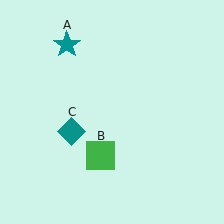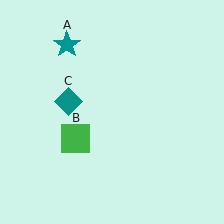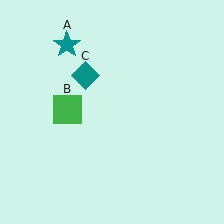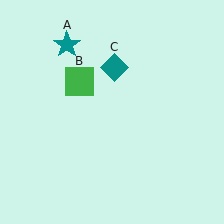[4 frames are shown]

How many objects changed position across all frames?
2 objects changed position: green square (object B), teal diamond (object C).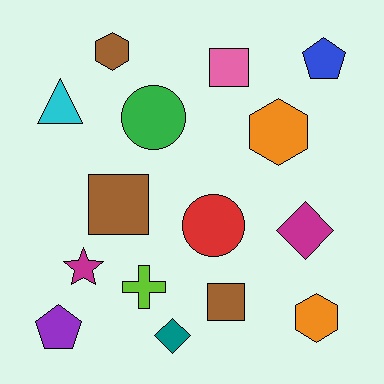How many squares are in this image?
There are 3 squares.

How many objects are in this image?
There are 15 objects.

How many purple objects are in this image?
There is 1 purple object.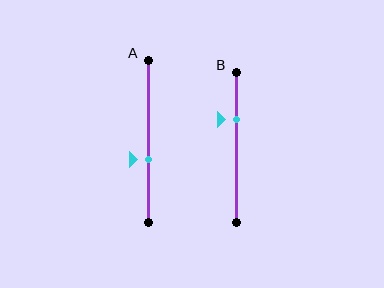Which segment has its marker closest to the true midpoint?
Segment A has its marker closest to the true midpoint.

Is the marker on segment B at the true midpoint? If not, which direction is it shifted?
No, the marker on segment B is shifted upward by about 18% of the segment length.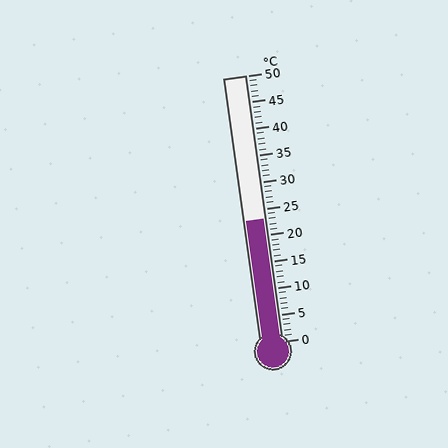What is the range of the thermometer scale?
The thermometer scale ranges from 0°C to 50°C.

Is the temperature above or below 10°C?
The temperature is above 10°C.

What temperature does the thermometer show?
The thermometer shows approximately 23°C.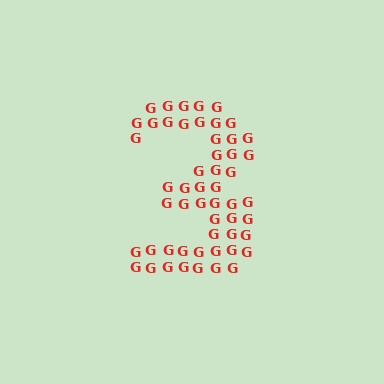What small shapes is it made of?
It is made of small letter G's.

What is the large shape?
The large shape is the digit 3.